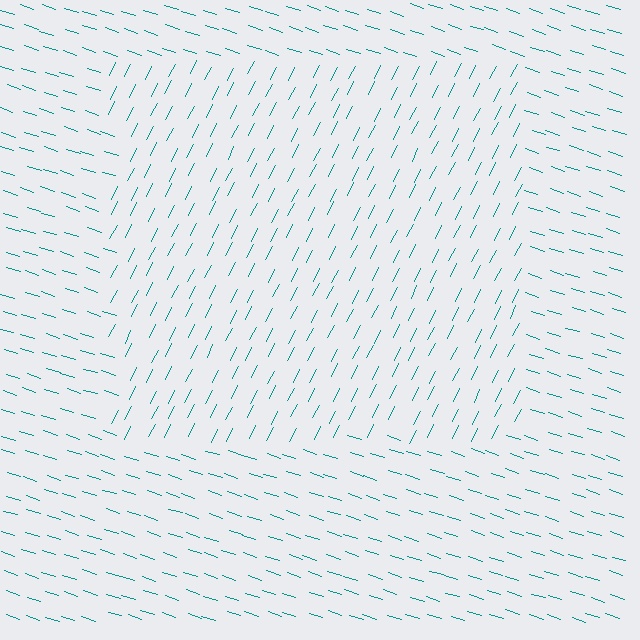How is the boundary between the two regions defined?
The boundary is defined purely by a change in line orientation (approximately 81 degrees difference). All lines are the same color and thickness.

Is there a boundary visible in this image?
Yes, there is a texture boundary formed by a change in line orientation.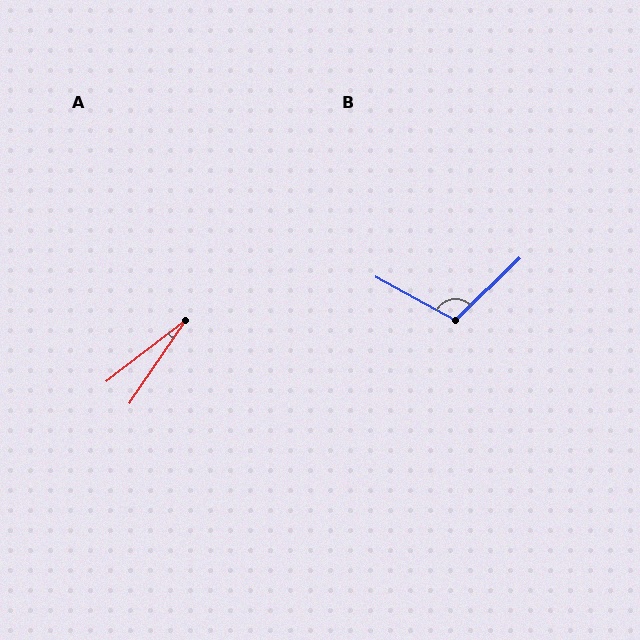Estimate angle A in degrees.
Approximately 18 degrees.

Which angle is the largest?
B, at approximately 107 degrees.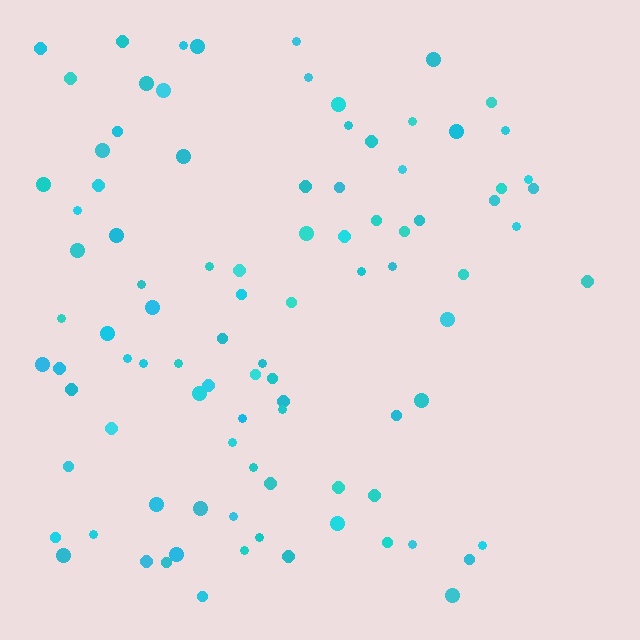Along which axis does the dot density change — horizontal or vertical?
Horizontal.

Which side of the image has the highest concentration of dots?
The left.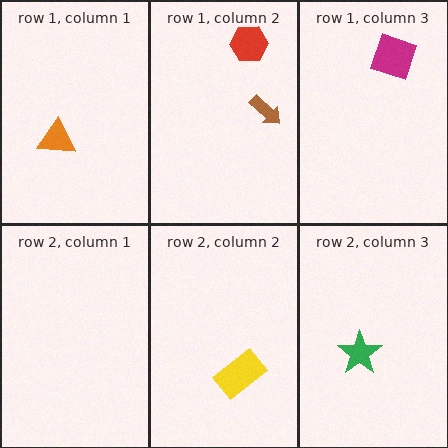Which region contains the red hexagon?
The row 1, column 2 region.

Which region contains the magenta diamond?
The row 1, column 3 region.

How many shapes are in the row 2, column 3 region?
1.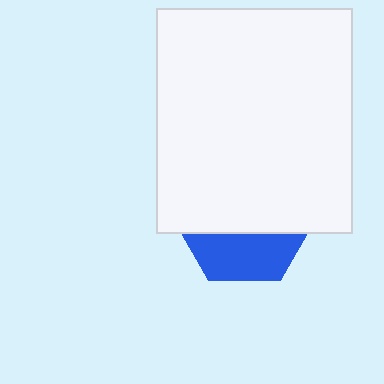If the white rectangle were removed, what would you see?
You would see the complete blue hexagon.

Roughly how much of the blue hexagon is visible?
A small part of it is visible (roughly 36%).